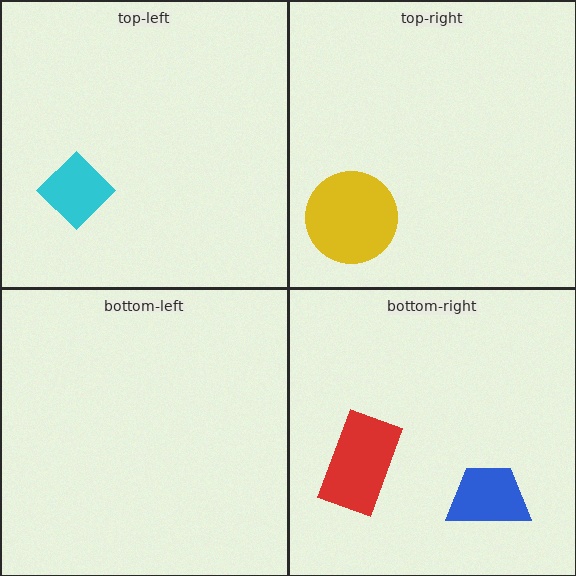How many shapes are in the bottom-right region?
2.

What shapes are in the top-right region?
The yellow circle.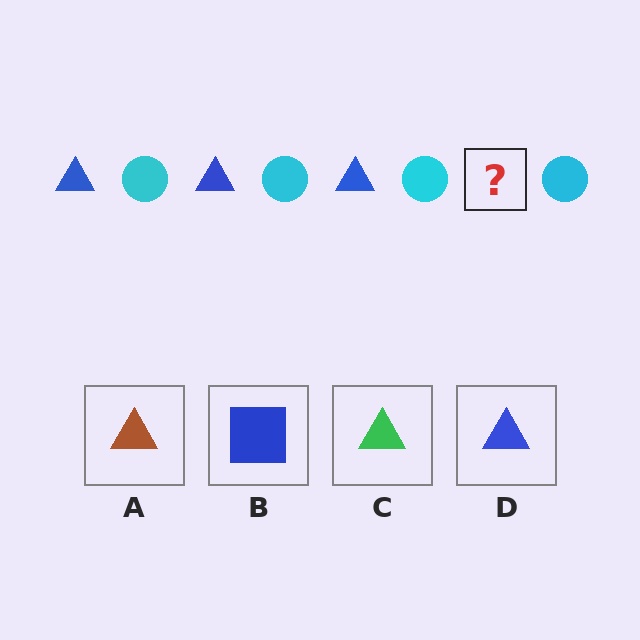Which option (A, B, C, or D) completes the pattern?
D.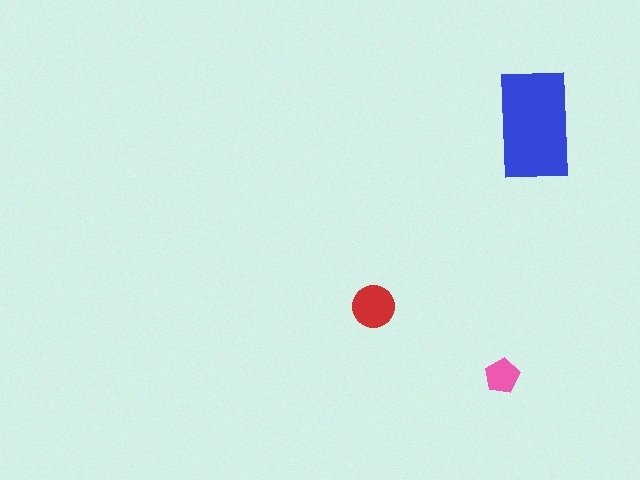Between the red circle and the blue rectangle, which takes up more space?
The blue rectangle.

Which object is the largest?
The blue rectangle.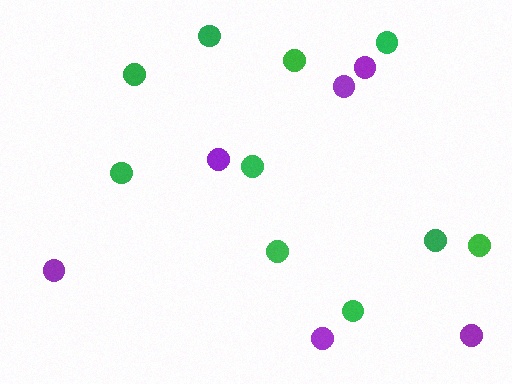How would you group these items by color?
There are 2 groups: one group of green circles (10) and one group of purple circles (6).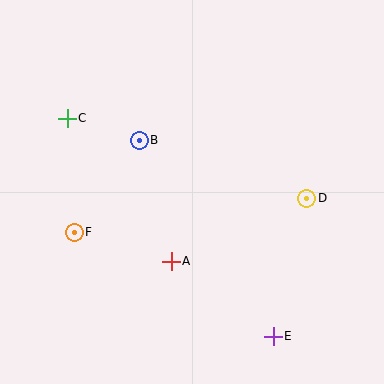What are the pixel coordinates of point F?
Point F is at (74, 232).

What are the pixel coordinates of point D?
Point D is at (307, 198).